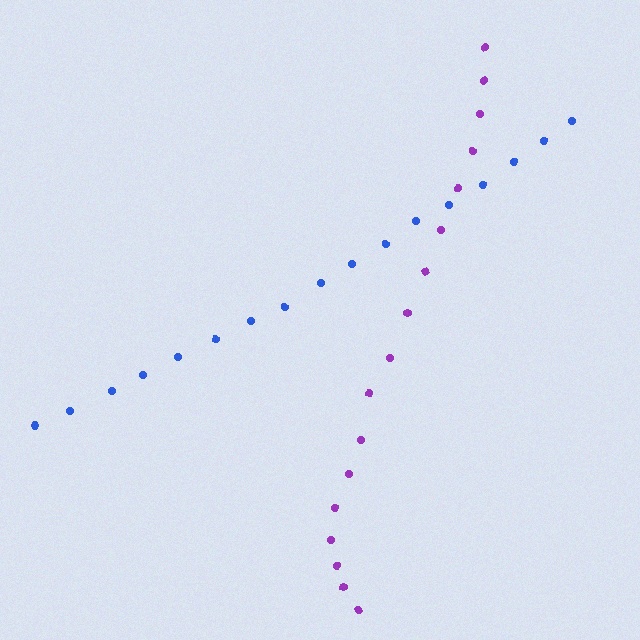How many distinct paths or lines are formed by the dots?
There are 2 distinct paths.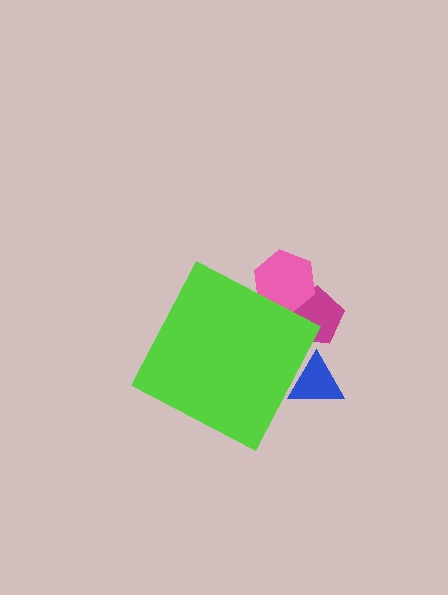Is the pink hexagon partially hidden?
Yes, the pink hexagon is partially hidden behind the lime diamond.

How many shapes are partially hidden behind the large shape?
3 shapes are partially hidden.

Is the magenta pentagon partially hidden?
Yes, the magenta pentagon is partially hidden behind the lime diamond.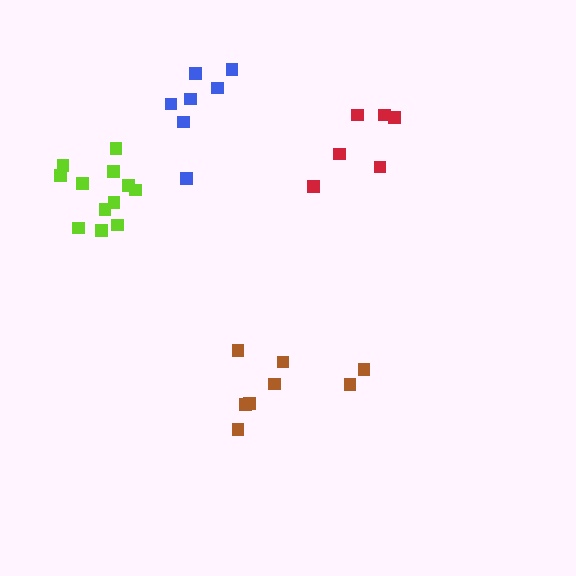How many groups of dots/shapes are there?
There are 4 groups.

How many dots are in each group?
Group 1: 8 dots, Group 2: 7 dots, Group 3: 12 dots, Group 4: 6 dots (33 total).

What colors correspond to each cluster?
The clusters are colored: brown, blue, lime, red.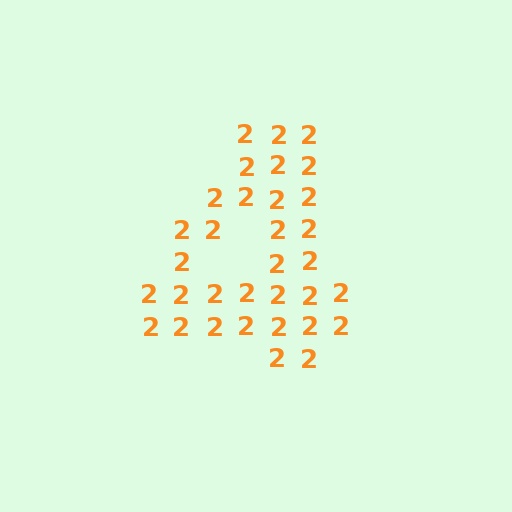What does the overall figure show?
The overall figure shows the digit 4.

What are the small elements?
The small elements are digit 2's.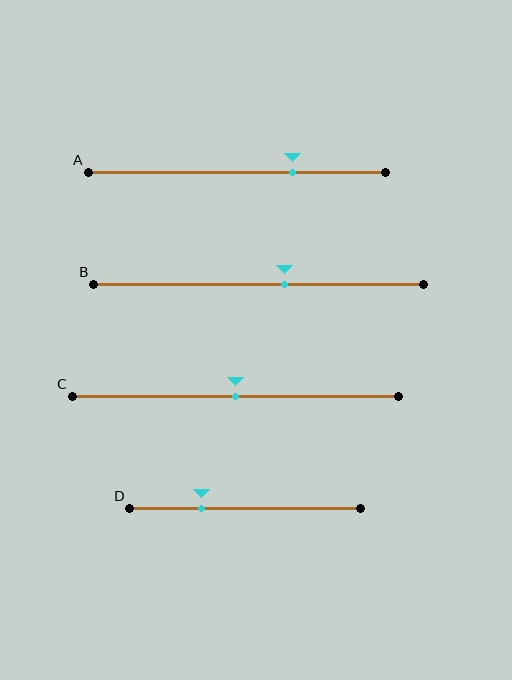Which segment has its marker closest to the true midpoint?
Segment C has its marker closest to the true midpoint.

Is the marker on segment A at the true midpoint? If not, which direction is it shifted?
No, the marker on segment A is shifted to the right by about 19% of the segment length.